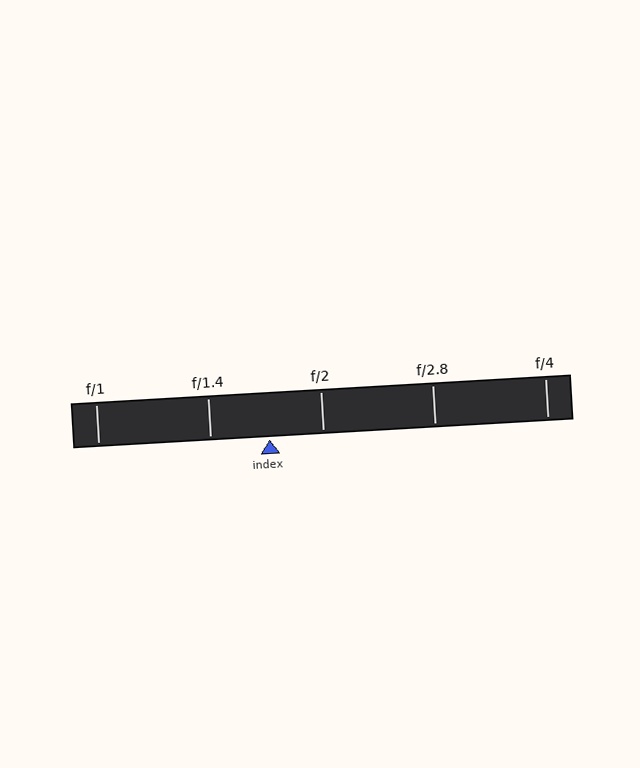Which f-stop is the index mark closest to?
The index mark is closest to f/2.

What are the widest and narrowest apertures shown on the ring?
The widest aperture shown is f/1 and the narrowest is f/4.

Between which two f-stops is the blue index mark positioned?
The index mark is between f/1.4 and f/2.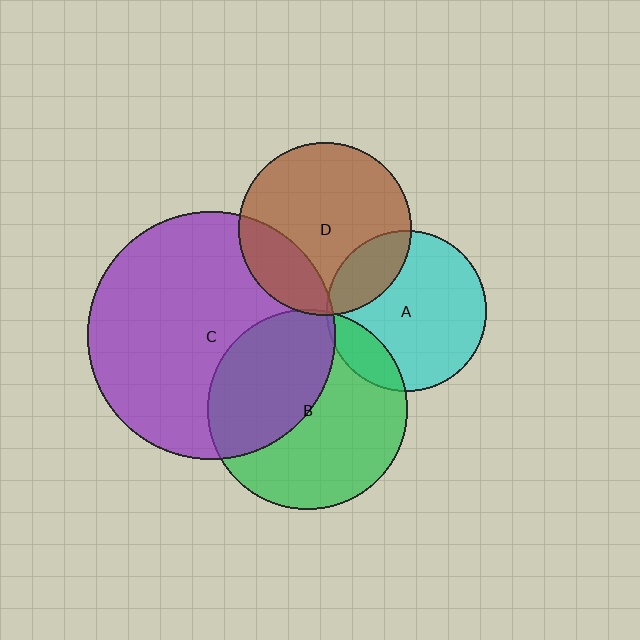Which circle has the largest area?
Circle C (purple).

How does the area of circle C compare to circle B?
Approximately 1.5 times.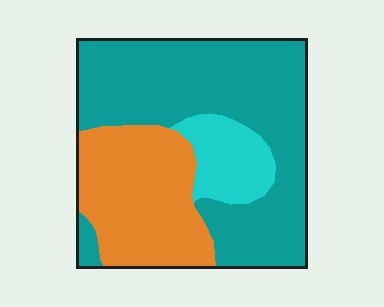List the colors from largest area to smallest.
From largest to smallest: teal, orange, cyan.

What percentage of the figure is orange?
Orange covers 31% of the figure.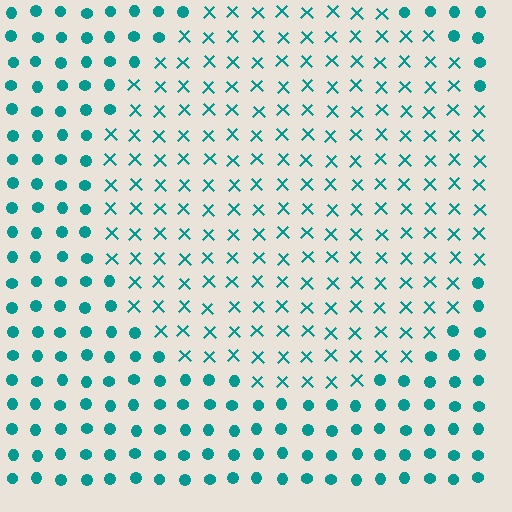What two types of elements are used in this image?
The image uses X marks inside the circle region and circles outside it.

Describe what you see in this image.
The image is filled with small teal elements arranged in a uniform grid. A circle-shaped region contains X marks, while the surrounding area contains circles. The boundary is defined purely by the change in element shape.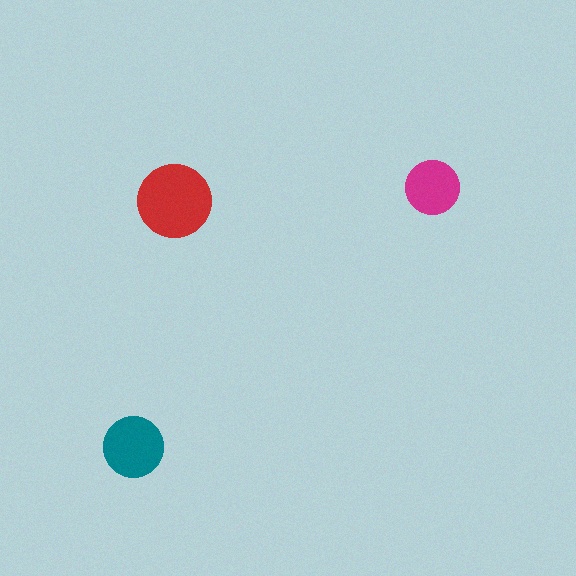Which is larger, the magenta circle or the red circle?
The red one.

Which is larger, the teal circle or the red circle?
The red one.